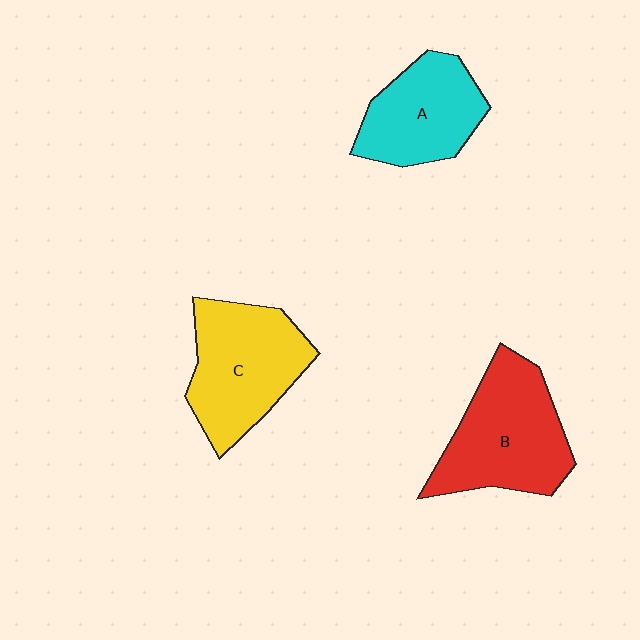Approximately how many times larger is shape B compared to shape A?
Approximately 1.3 times.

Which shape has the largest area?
Shape B (red).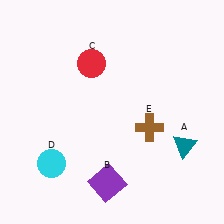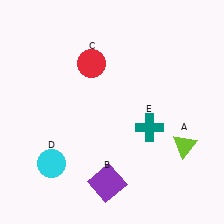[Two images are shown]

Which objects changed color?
A changed from teal to lime. E changed from brown to teal.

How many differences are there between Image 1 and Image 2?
There are 2 differences between the two images.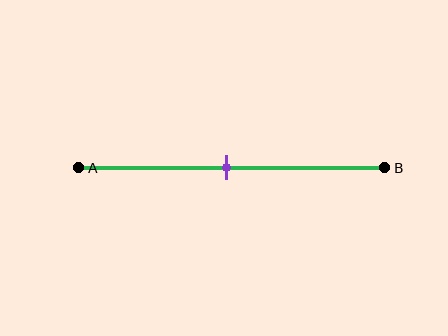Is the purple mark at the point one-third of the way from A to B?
No, the mark is at about 50% from A, not at the 33% one-third point.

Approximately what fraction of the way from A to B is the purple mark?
The purple mark is approximately 50% of the way from A to B.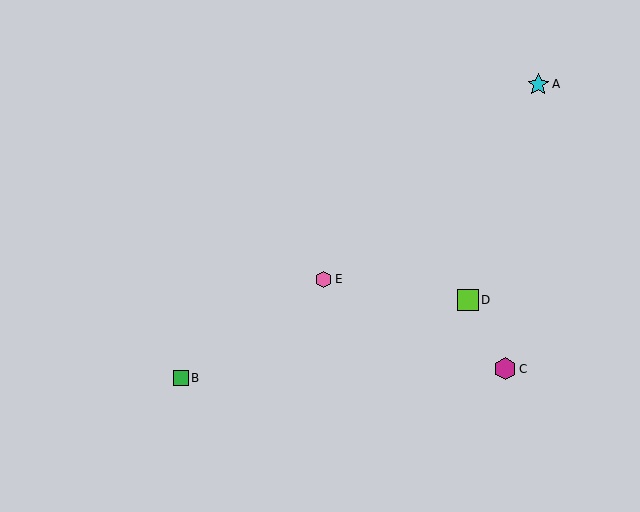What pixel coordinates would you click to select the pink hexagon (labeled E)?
Click at (323, 279) to select the pink hexagon E.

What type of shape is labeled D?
Shape D is a lime square.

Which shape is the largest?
The magenta hexagon (labeled C) is the largest.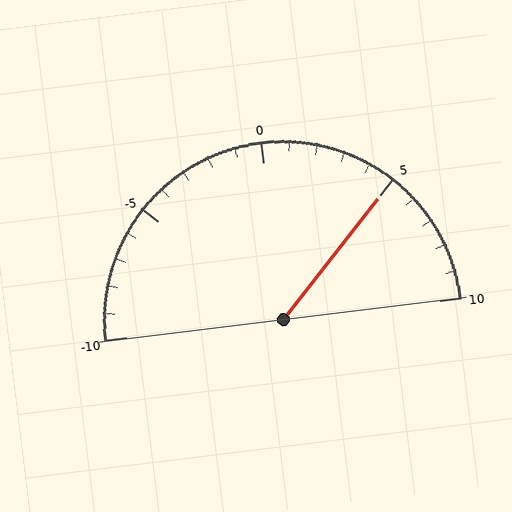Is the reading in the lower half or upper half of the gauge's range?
The reading is in the upper half of the range (-10 to 10).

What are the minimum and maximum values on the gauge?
The gauge ranges from -10 to 10.